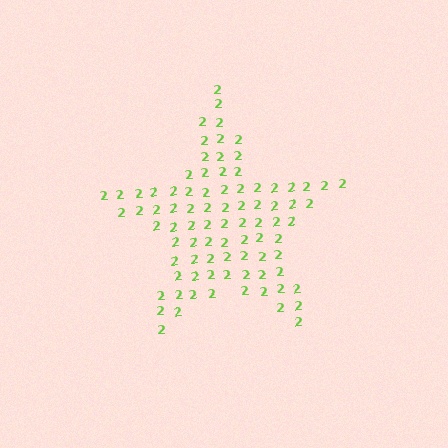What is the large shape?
The large shape is a star.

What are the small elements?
The small elements are digit 2's.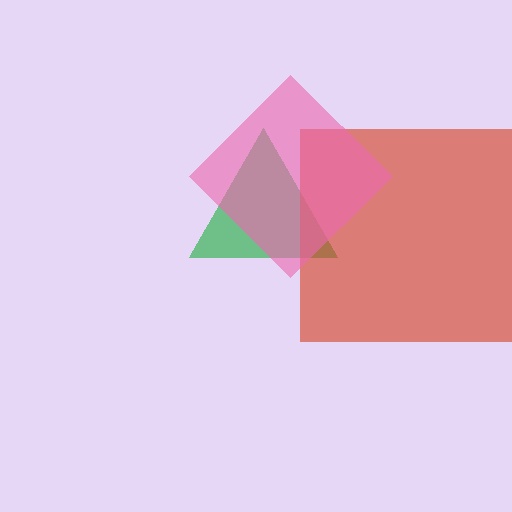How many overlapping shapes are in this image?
There are 3 overlapping shapes in the image.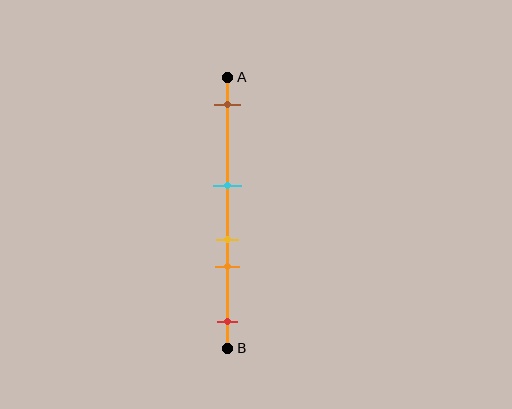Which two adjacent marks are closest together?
The yellow and orange marks are the closest adjacent pair.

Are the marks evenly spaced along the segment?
No, the marks are not evenly spaced.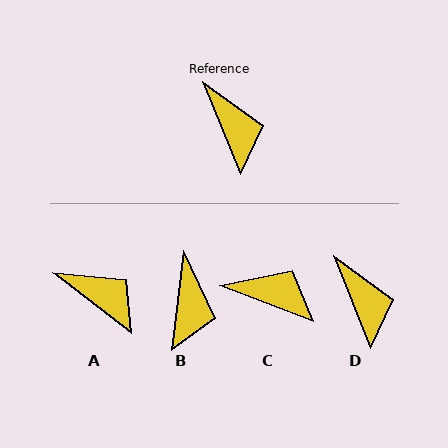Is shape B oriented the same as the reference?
No, it is off by about 29 degrees.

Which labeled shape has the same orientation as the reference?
D.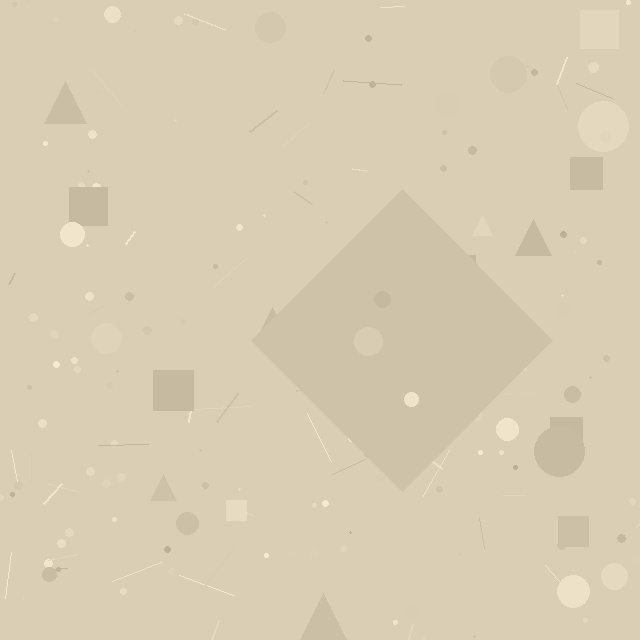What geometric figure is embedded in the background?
A diamond is embedded in the background.